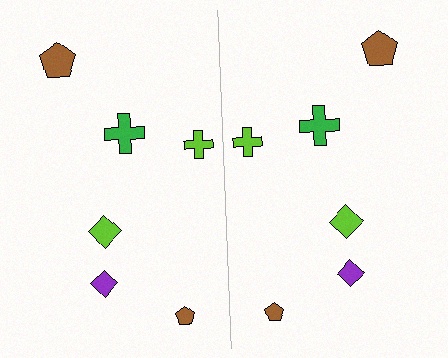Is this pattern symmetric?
Yes, this pattern has bilateral (reflection) symmetry.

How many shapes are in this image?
There are 12 shapes in this image.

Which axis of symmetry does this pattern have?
The pattern has a vertical axis of symmetry running through the center of the image.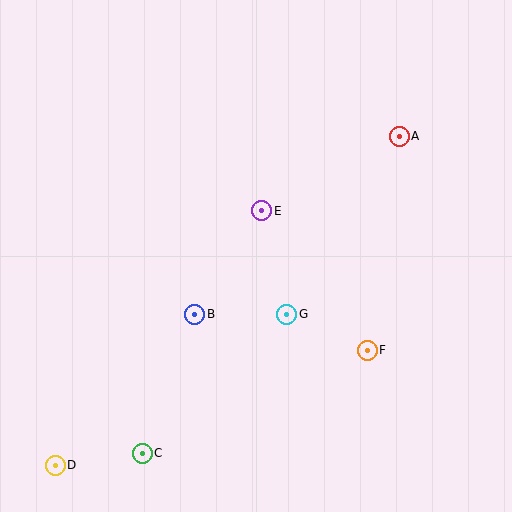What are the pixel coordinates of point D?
Point D is at (55, 465).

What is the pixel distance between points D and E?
The distance between D and E is 328 pixels.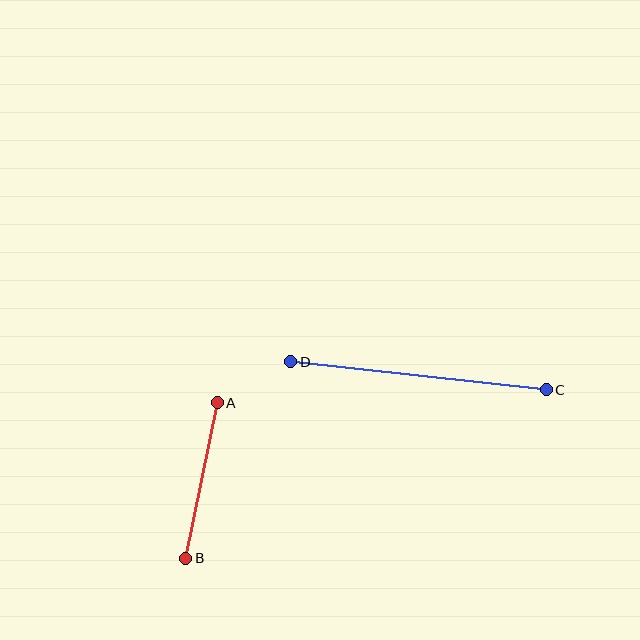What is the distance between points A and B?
The distance is approximately 159 pixels.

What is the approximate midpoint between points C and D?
The midpoint is at approximately (419, 376) pixels.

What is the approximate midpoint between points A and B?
The midpoint is at approximately (201, 481) pixels.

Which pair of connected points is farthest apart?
Points C and D are farthest apart.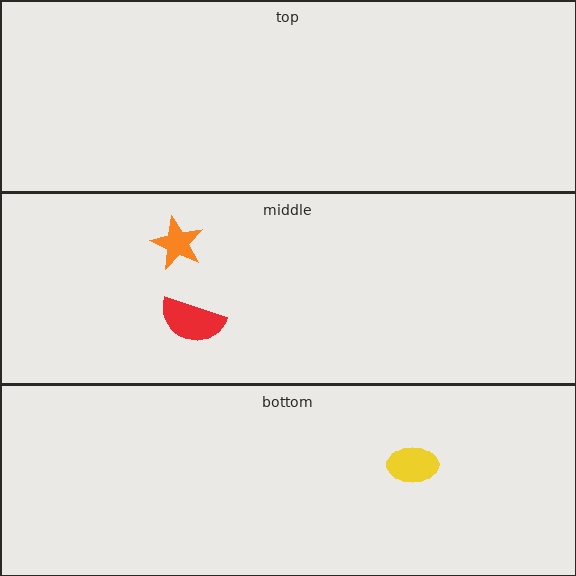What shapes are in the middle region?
The red semicircle, the orange star.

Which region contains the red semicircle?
The middle region.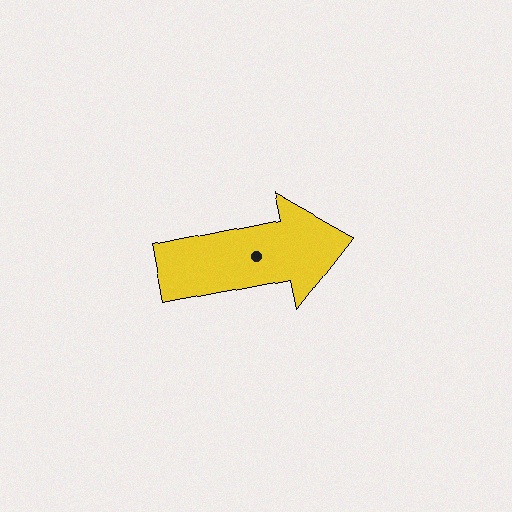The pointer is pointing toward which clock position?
Roughly 3 o'clock.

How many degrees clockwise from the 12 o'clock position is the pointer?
Approximately 79 degrees.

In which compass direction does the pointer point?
East.